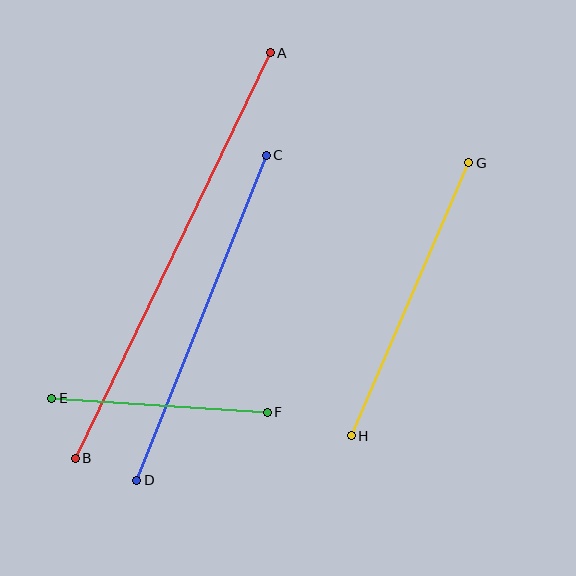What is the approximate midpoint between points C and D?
The midpoint is at approximately (201, 318) pixels.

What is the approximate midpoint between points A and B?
The midpoint is at approximately (173, 256) pixels.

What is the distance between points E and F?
The distance is approximately 216 pixels.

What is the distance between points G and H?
The distance is approximately 297 pixels.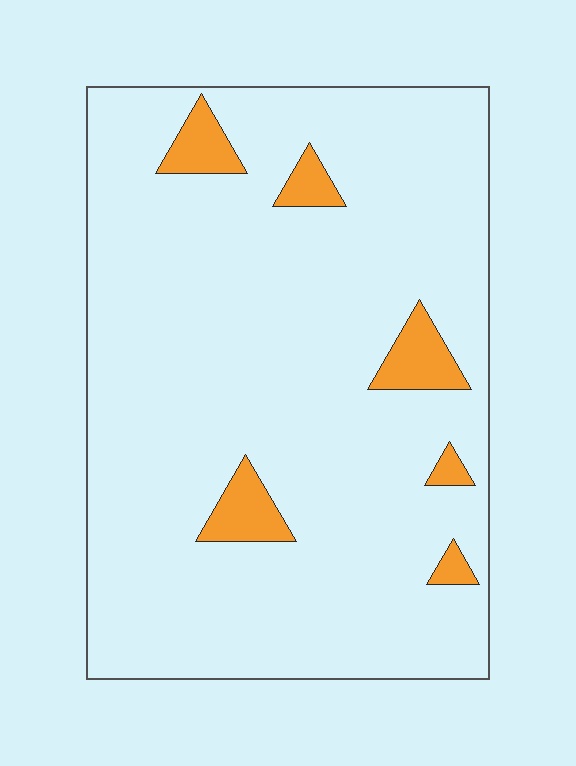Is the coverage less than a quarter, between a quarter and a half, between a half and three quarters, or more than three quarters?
Less than a quarter.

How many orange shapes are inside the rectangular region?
6.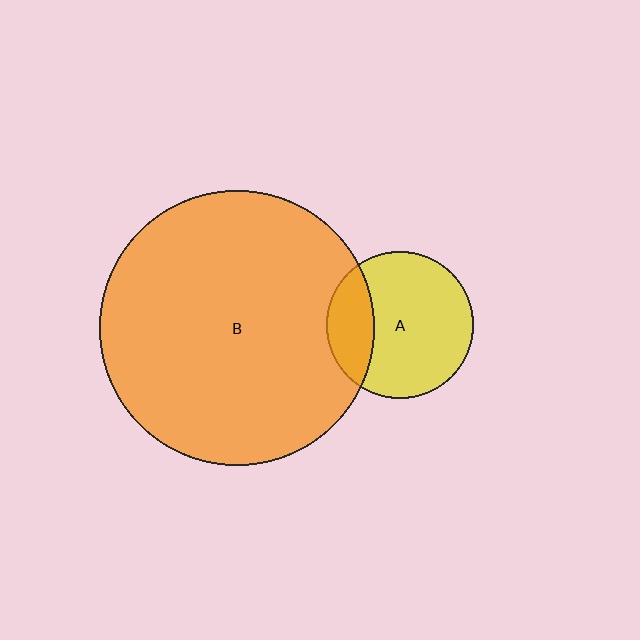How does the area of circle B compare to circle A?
Approximately 3.5 times.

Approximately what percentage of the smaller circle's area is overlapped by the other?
Approximately 25%.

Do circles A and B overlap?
Yes.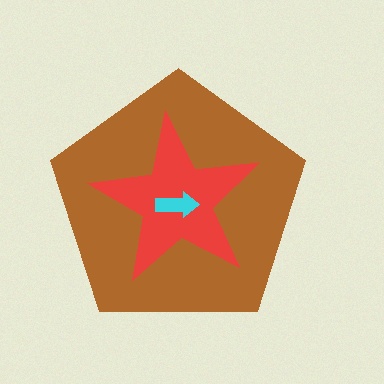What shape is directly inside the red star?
The cyan arrow.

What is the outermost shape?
The brown pentagon.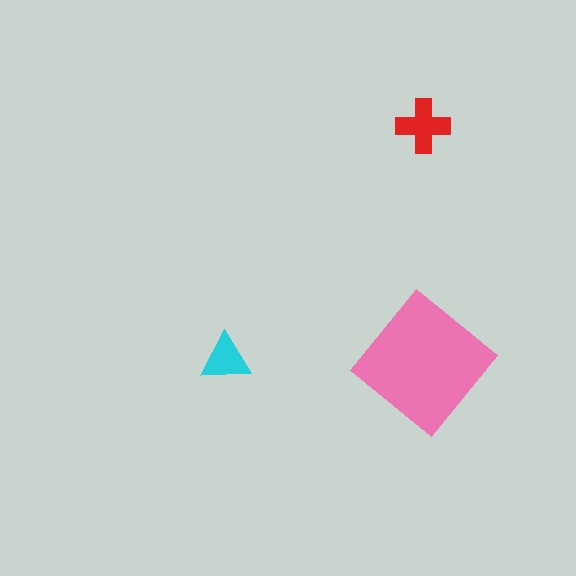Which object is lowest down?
The pink diamond is bottommost.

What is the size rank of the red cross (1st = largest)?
2nd.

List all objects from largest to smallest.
The pink diamond, the red cross, the cyan triangle.